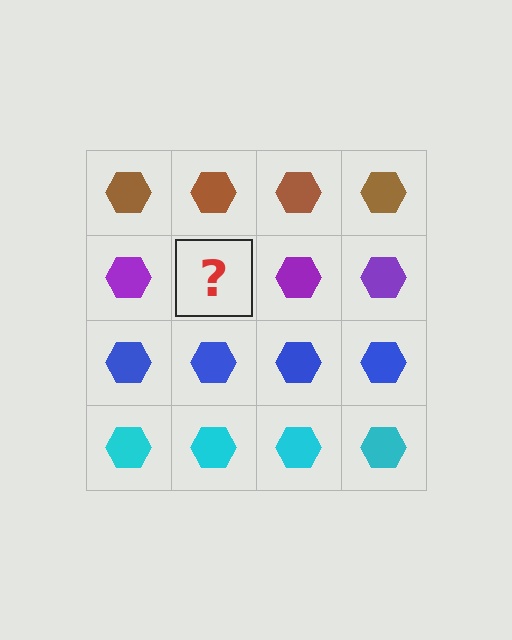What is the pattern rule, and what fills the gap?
The rule is that each row has a consistent color. The gap should be filled with a purple hexagon.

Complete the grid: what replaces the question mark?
The question mark should be replaced with a purple hexagon.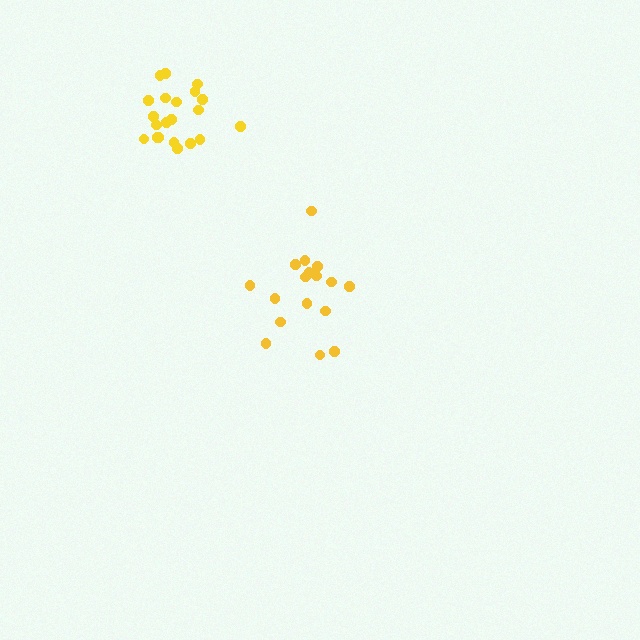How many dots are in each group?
Group 1: 17 dots, Group 2: 21 dots (38 total).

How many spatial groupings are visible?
There are 2 spatial groupings.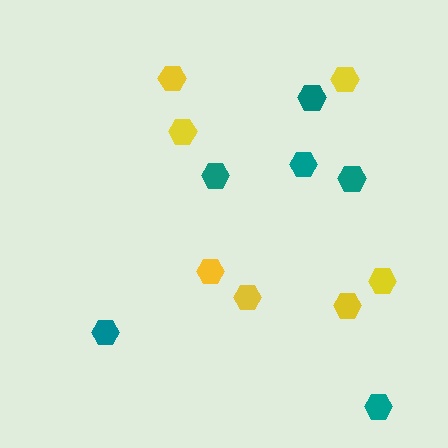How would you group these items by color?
There are 2 groups: one group of teal hexagons (6) and one group of yellow hexagons (7).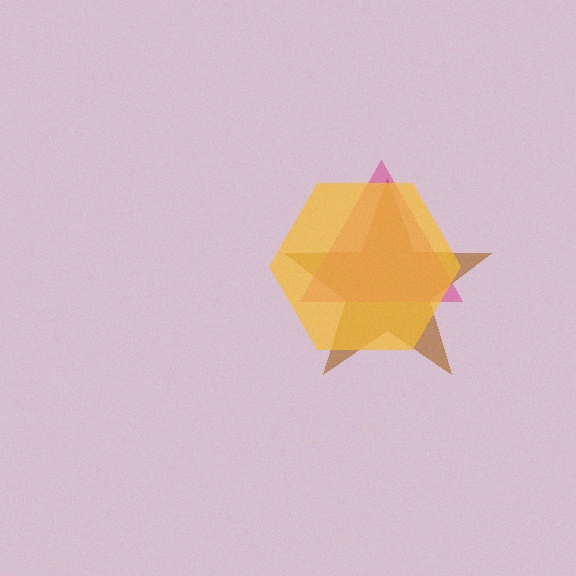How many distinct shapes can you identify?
There are 3 distinct shapes: a brown star, a magenta triangle, a yellow hexagon.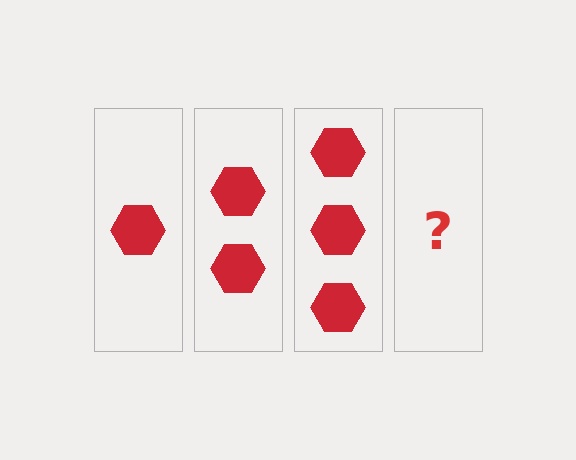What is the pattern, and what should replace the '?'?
The pattern is that each step adds one more hexagon. The '?' should be 4 hexagons.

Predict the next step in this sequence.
The next step is 4 hexagons.